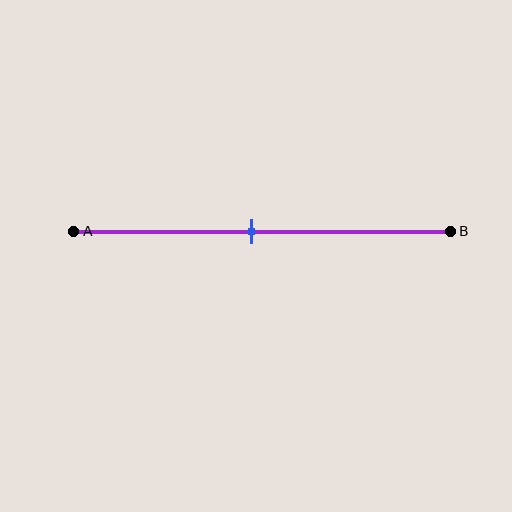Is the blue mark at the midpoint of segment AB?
Yes, the mark is approximately at the midpoint.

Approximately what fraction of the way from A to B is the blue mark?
The blue mark is approximately 45% of the way from A to B.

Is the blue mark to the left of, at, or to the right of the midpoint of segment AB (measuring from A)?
The blue mark is approximately at the midpoint of segment AB.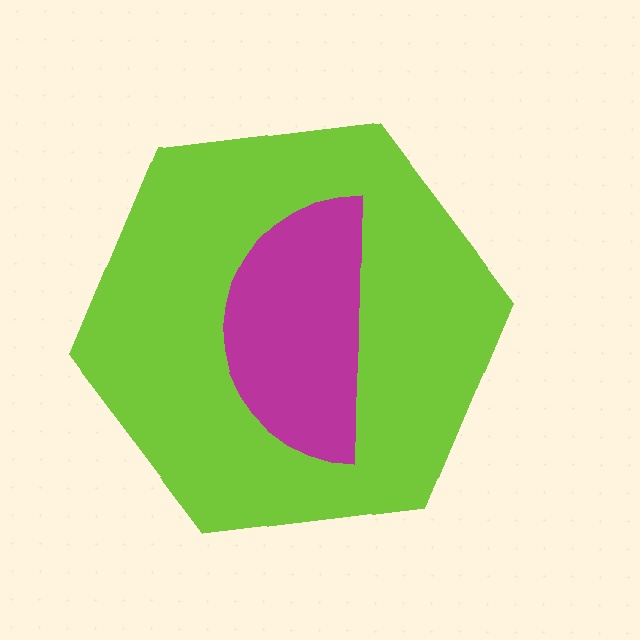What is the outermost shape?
The lime hexagon.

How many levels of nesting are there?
2.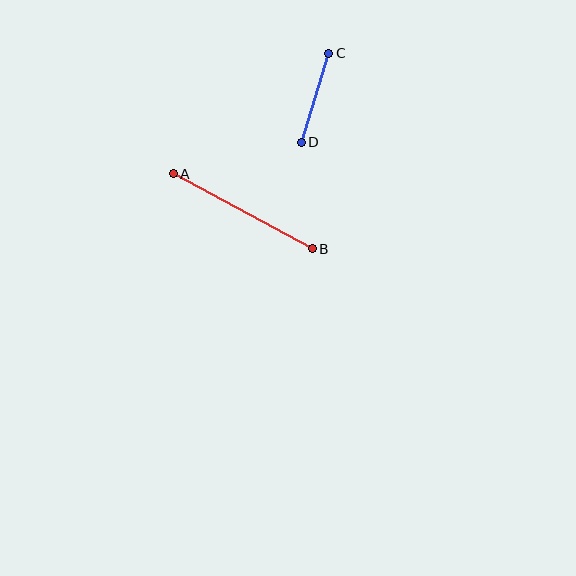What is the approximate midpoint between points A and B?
The midpoint is at approximately (243, 211) pixels.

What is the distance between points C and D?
The distance is approximately 93 pixels.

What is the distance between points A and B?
The distance is approximately 158 pixels.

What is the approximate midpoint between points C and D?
The midpoint is at approximately (315, 98) pixels.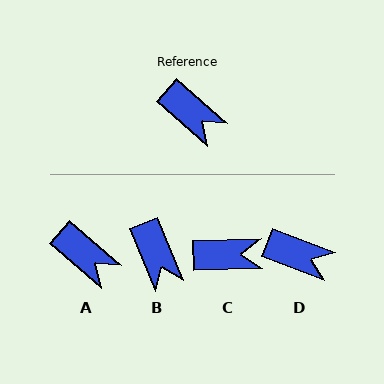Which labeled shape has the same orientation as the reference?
A.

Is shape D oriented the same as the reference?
No, it is off by about 20 degrees.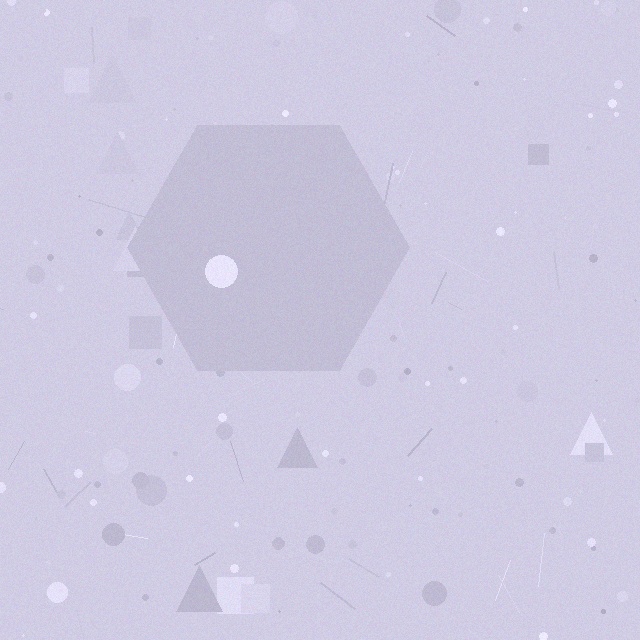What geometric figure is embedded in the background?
A hexagon is embedded in the background.